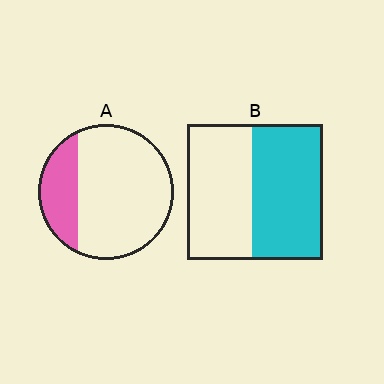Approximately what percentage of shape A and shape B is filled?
A is approximately 25% and B is approximately 50%.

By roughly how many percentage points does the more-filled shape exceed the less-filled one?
By roughly 30 percentage points (B over A).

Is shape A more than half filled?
No.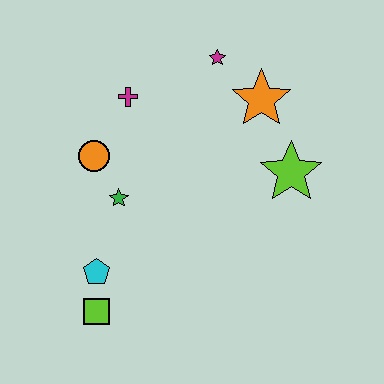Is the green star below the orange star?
Yes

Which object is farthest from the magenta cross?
The lime square is farthest from the magenta cross.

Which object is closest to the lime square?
The cyan pentagon is closest to the lime square.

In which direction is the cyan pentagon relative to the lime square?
The cyan pentagon is above the lime square.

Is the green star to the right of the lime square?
Yes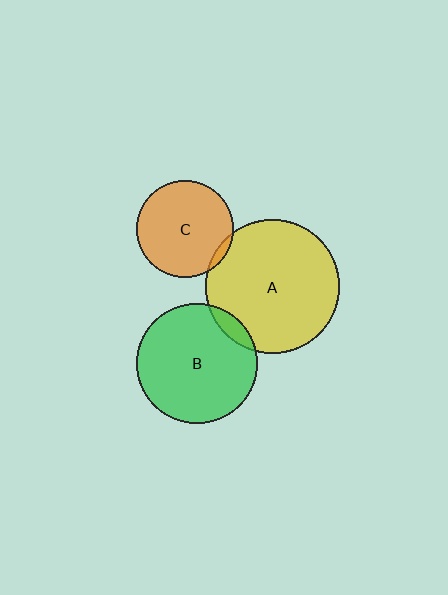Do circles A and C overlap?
Yes.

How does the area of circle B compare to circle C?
Approximately 1.5 times.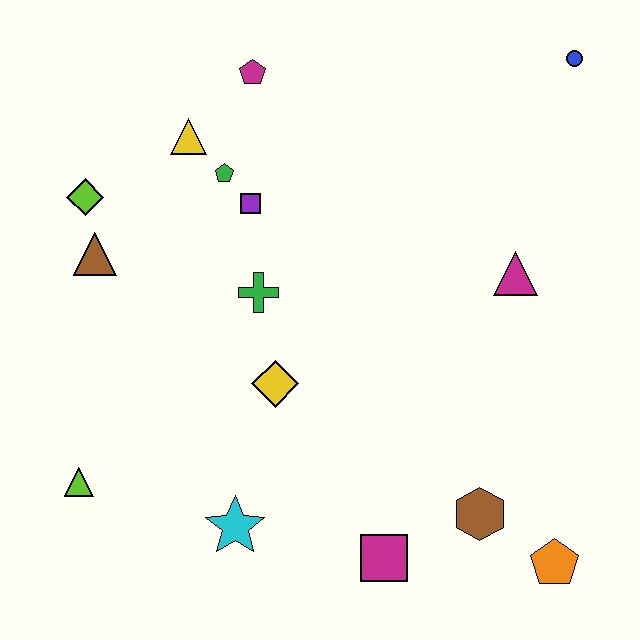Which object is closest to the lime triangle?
The cyan star is closest to the lime triangle.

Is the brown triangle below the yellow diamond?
No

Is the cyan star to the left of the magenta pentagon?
Yes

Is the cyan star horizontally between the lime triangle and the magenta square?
Yes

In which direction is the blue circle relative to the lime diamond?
The blue circle is to the right of the lime diamond.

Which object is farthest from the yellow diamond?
The blue circle is farthest from the yellow diamond.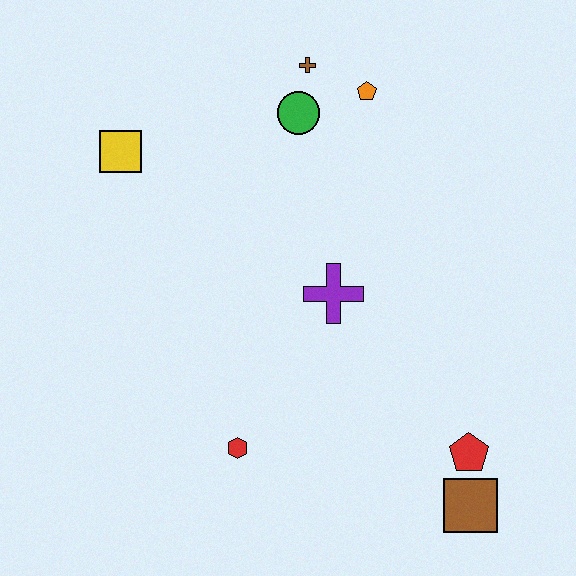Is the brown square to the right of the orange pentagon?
Yes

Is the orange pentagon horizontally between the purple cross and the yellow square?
No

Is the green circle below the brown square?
No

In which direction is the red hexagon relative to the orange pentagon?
The red hexagon is below the orange pentagon.